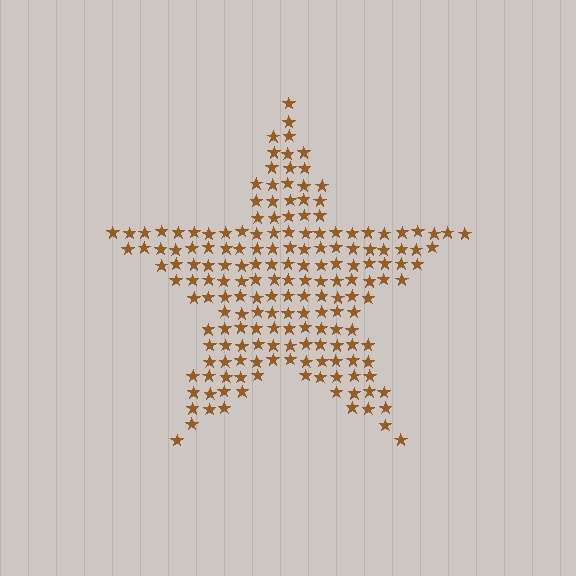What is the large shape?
The large shape is a star.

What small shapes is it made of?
It is made of small stars.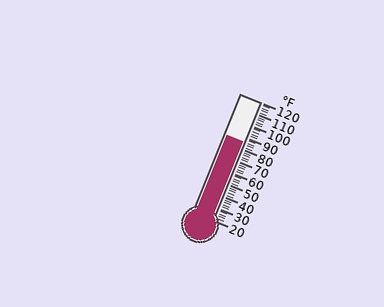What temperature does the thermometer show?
The thermometer shows approximately 86°F.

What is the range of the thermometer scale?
The thermometer scale ranges from 20°F to 120°F.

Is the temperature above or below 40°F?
The temperature is above 40°F.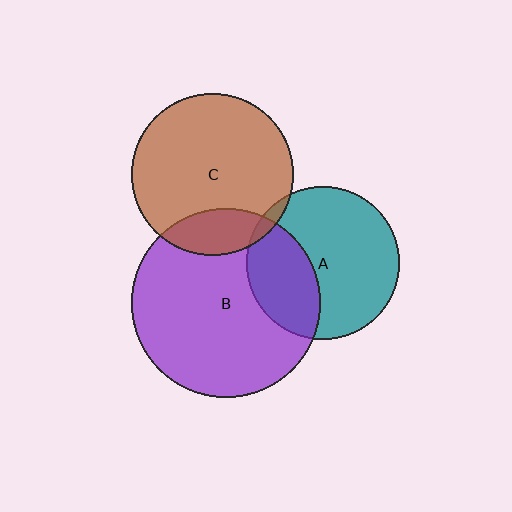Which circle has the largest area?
Circle B (purple).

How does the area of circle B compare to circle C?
Approximately 1.4 times.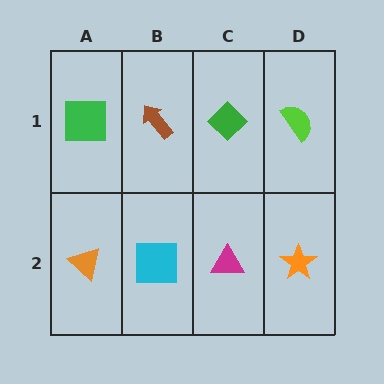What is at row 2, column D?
An orange star.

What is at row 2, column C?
A magenta triangle.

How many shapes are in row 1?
4 shapes.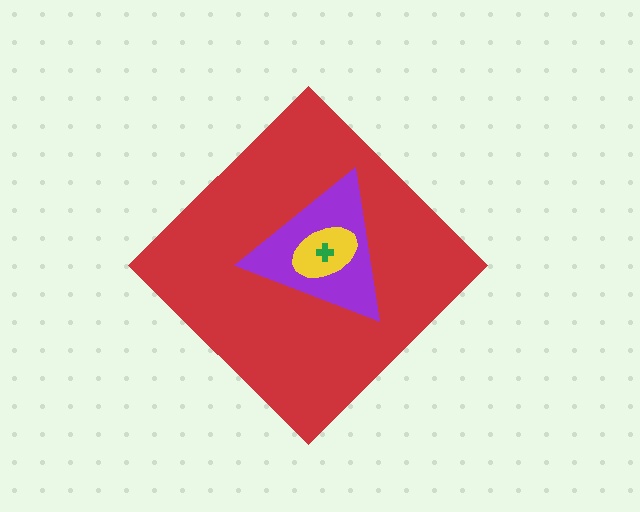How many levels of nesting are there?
4.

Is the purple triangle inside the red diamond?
Yes.